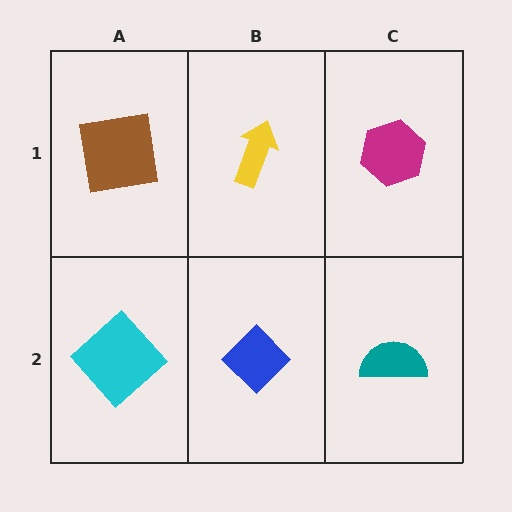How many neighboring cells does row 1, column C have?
2.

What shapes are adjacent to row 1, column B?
A blue diamond (row 2, column B), a brown square (row 1, column A), a magenta hexagon (row 1, column C).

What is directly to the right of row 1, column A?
A yellow arrow.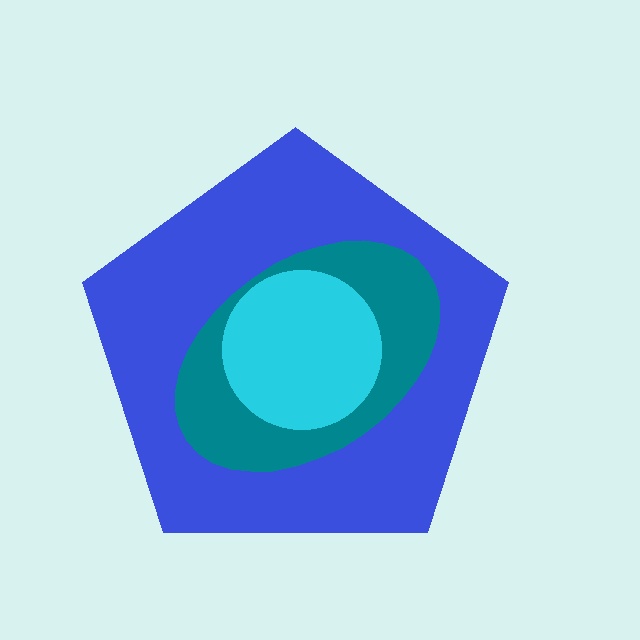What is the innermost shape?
The cyan circle.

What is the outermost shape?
The blue pentagon.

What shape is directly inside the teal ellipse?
The cyan circle.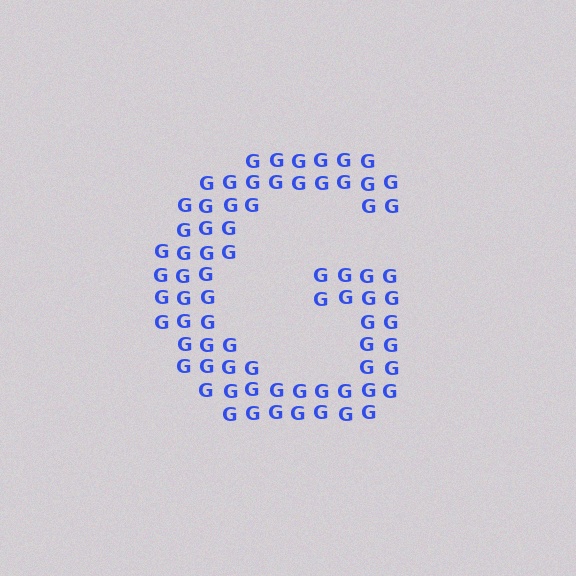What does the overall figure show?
The overall figure shows the letter G.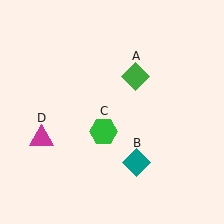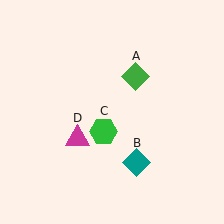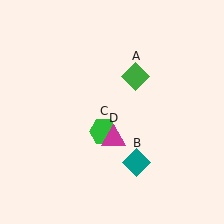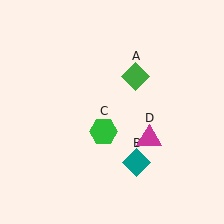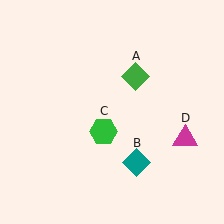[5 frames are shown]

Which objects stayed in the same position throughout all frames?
Green diamond (object A) and teal diamond (object B) and green hexagon (object C) remained stationary.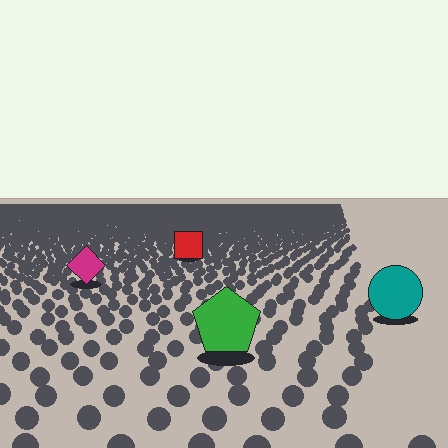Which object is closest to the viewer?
The green pentagon is closest. The texture marks near it are larger and more spread out.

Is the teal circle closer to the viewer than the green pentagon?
No. The green pentagon is closer — you can tell from the texture gradient: the ground texture is coarser near it.